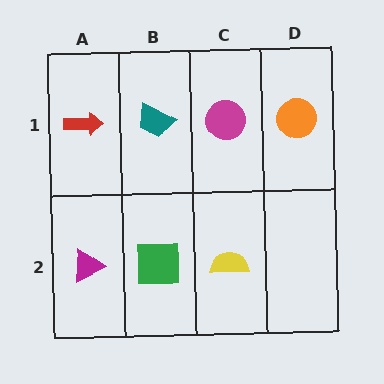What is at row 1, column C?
A magenta circle.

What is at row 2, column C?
A yellow semicircle.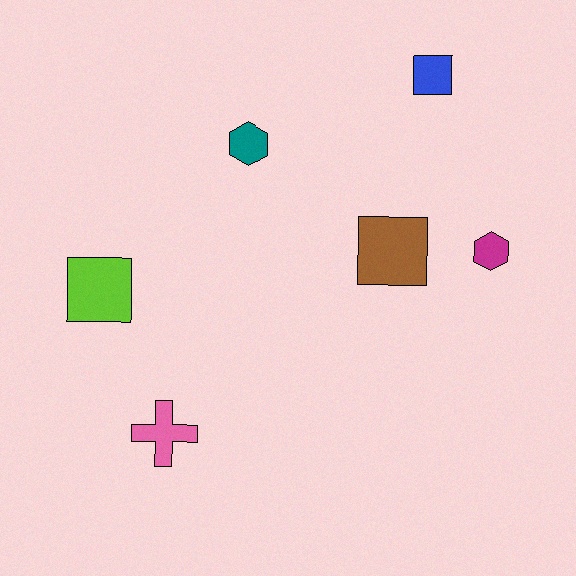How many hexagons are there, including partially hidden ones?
There are 2 hexagons.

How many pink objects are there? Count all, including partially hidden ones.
There is 1 pink object.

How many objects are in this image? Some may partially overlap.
There are 6 objects.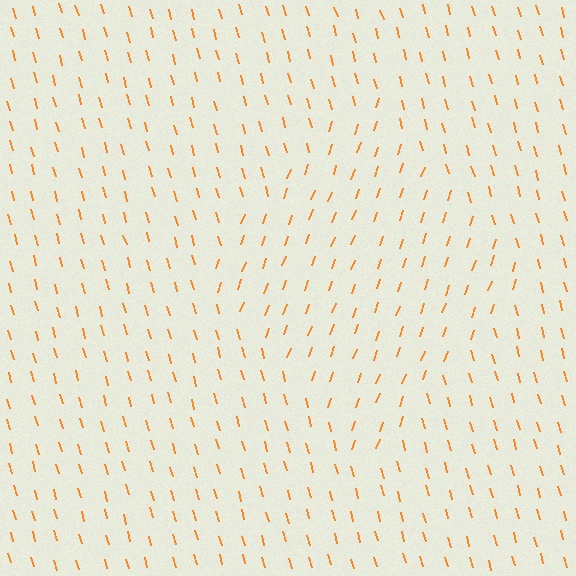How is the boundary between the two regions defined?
The boundary is defined purely by a change in line orientation (approximately 35 degrees difference). All lines are the same color and thickness.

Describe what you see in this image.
The image is filled with small orange line segments. A diamond region in the image has lines oriented differently from the surrounding lines, creating a visible texture boundary.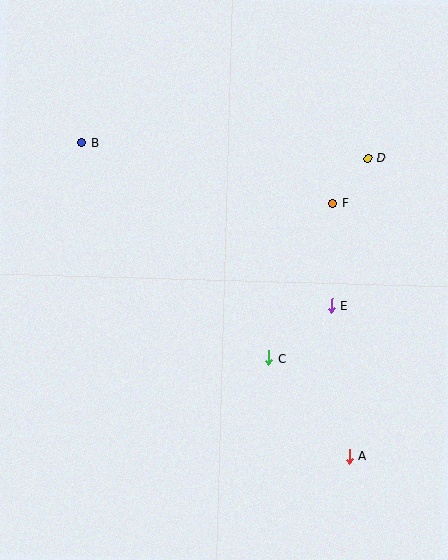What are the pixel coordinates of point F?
Point F is at (333, 203).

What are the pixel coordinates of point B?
Point B is at (82, 143).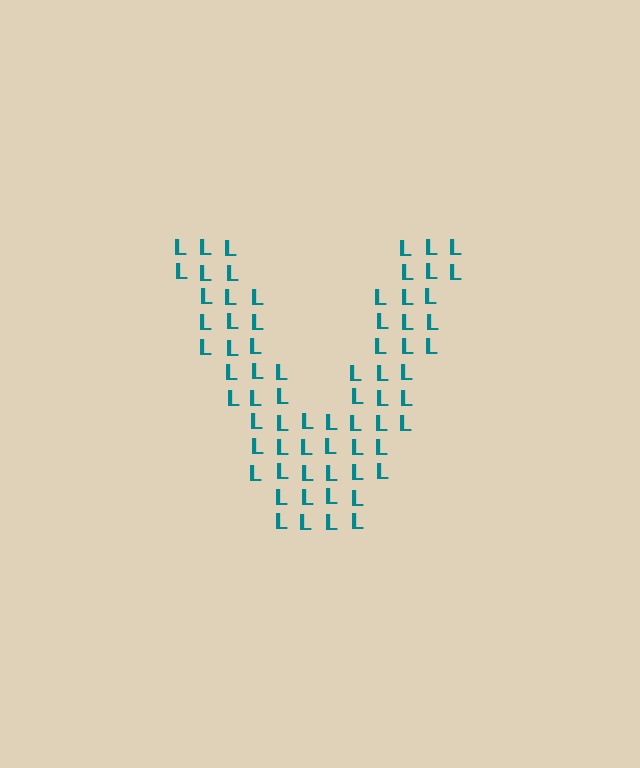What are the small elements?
The small elements are letter L's.